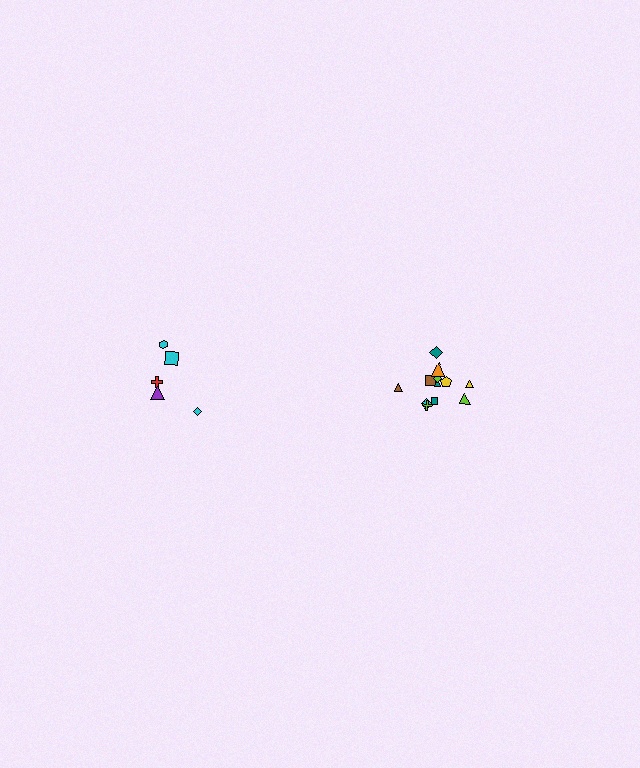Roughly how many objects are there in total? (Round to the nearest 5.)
Roughly 15 objects in total.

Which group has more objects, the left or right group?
The right group.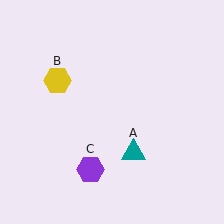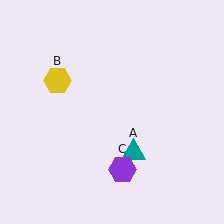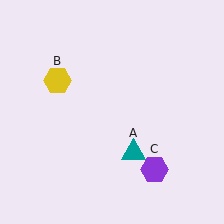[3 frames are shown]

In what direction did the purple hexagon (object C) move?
The purple hexagon (object C) moved right.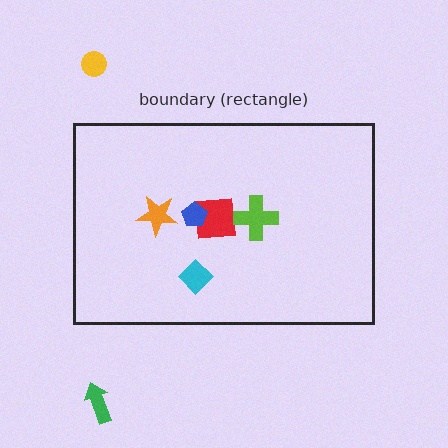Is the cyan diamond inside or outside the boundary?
Inside.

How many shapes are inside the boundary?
5 inside, 2 outside.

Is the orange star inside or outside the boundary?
Inside.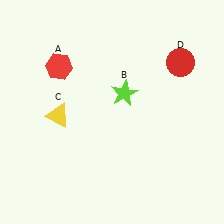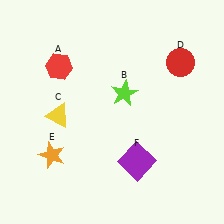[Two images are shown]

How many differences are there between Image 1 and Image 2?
There are 2 differences between the two images.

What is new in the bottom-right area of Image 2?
A purple square (F) was added in the bottom-right area of Image 2.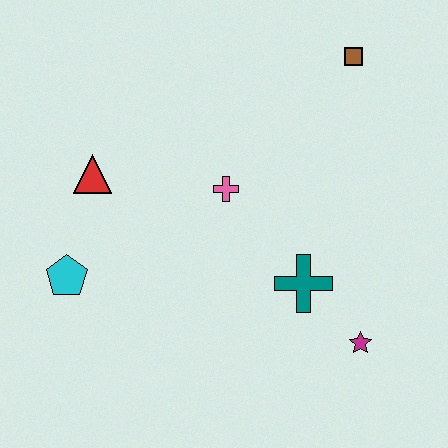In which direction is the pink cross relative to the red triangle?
The pink cross is to the right of the red triangle.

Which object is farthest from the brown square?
The cyan pentagon is farthest from the brown square.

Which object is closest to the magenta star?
The teal cross is closest to the magenta star.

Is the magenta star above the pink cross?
No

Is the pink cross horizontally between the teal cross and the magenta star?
No